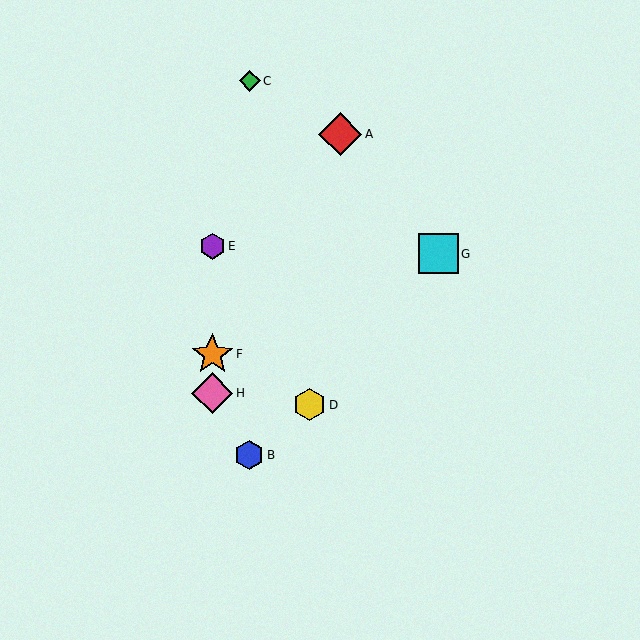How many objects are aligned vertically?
3 objects (E, F, H) are aligned vertically.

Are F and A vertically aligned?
No, F is at x≈212 and A is at x≈340.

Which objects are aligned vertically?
Objects E, F, H are aligned vertically.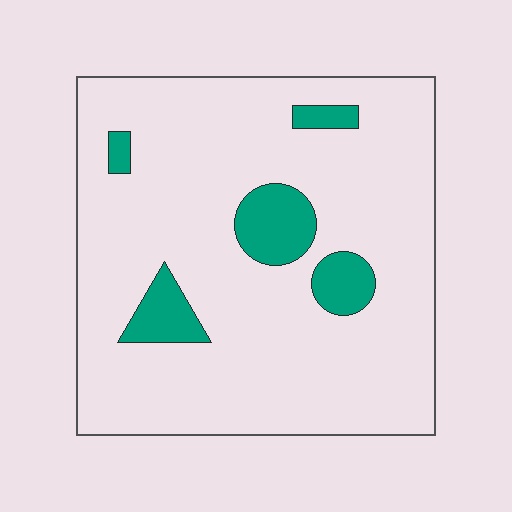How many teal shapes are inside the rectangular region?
5.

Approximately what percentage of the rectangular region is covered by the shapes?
Approximately 10%.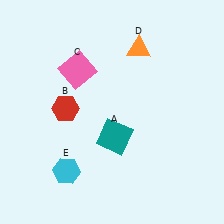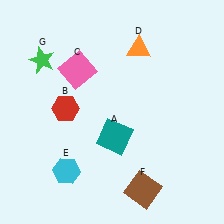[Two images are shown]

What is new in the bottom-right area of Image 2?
A brown square (F) was added in the bottom-right area of Image 2.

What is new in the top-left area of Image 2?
A green star (G) was added in the top-left area of Image 2.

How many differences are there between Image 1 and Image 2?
There are 2 differences between the two images.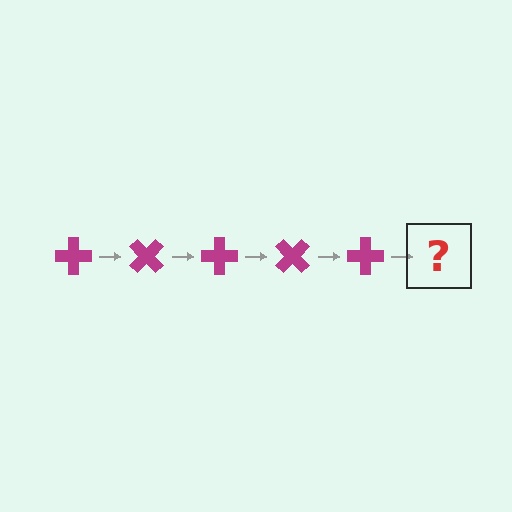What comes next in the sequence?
The next element should be a magenta cross rotated 225 degrees.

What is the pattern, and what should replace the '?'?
The pattern is that the cross rotates 45 degrees each step. The '?' should be a magenta cross rotated 225 degrees.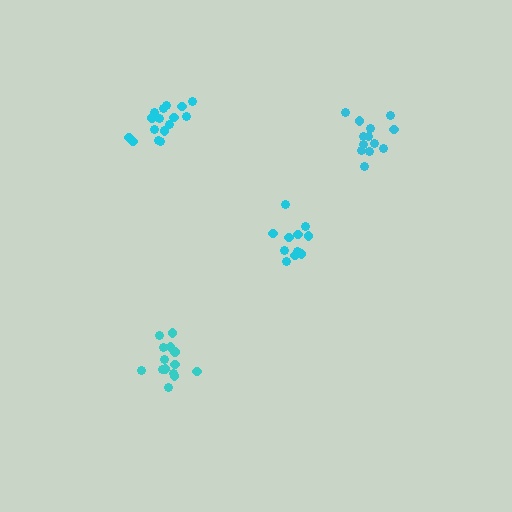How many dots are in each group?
Group 1: 17 dots, Group 2: 14 dots, Group 3: 13 dots, Group 4: 11 dots (55 total).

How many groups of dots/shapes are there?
There are 4 groups.